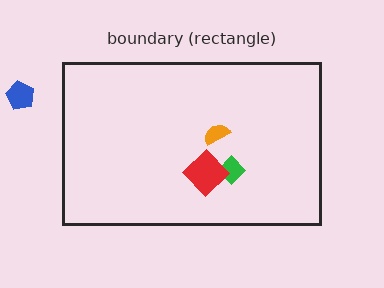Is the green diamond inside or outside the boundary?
Inside.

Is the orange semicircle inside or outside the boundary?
Inside.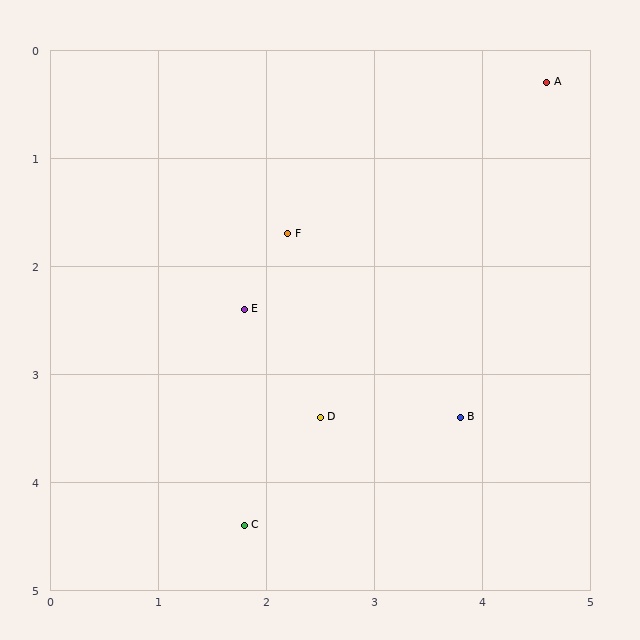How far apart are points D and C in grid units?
Points D and C are about 1.2 grid units apart.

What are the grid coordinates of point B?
Point B is at approximately (3.8, 3.4).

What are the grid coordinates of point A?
Point A is at approximately (4.6, 0.3).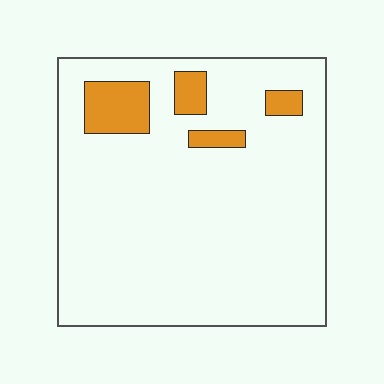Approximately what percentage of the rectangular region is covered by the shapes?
Approximately 10%.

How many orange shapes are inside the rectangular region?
4.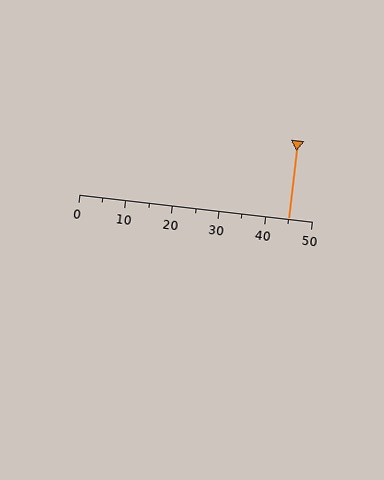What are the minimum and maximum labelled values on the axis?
The axis runs from 0 to 50.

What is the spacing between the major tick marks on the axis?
The major ticks are spaced 10 apart.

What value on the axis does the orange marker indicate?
The marker indicates approximately 45.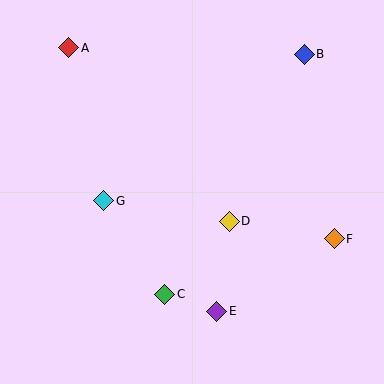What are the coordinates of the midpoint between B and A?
The midpoint between B and A is at (187, 51).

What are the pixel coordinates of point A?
Point A is at (69, 48).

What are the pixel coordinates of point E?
Point E is at (217, 311).